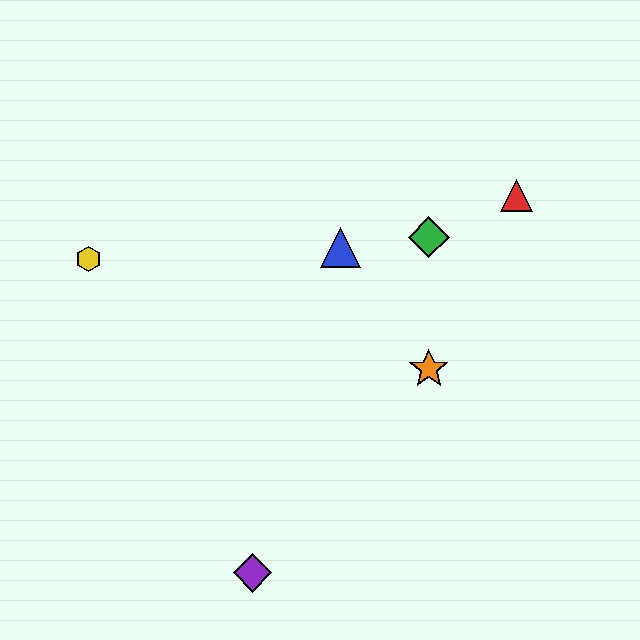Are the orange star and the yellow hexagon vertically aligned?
No, the orange star is at x≈429 and the yellow hexagon is at x≈89.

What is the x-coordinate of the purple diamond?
The purple diamond is at x≈253.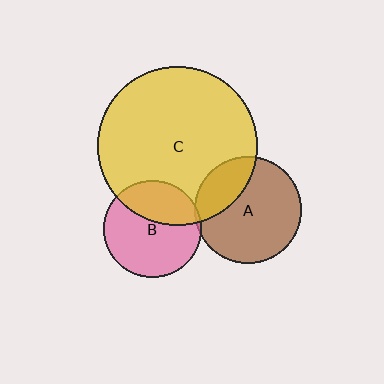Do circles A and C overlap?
Yes.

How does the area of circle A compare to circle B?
Approximately 1.2 times.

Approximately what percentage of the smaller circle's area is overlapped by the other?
Approximately 25%.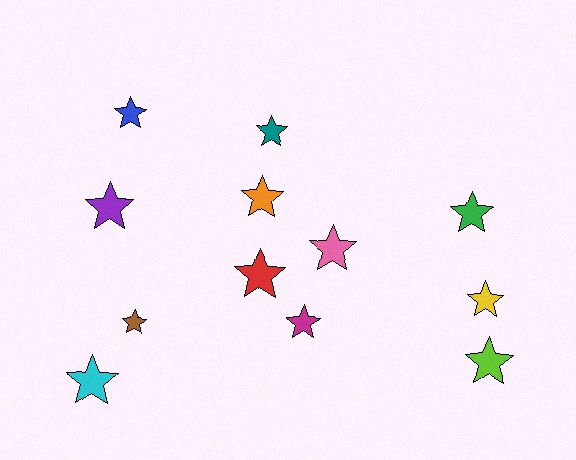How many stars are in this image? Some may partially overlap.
There are 12 stars.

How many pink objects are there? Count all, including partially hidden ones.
There is 1 pink object.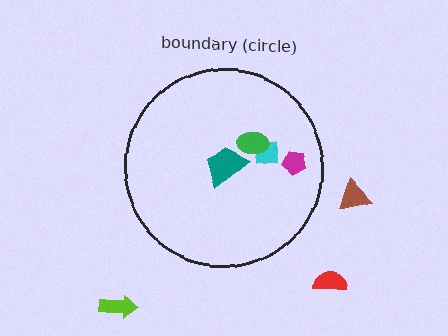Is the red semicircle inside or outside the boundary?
Outside.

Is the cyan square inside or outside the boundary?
Inside.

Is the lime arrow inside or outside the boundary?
Outside.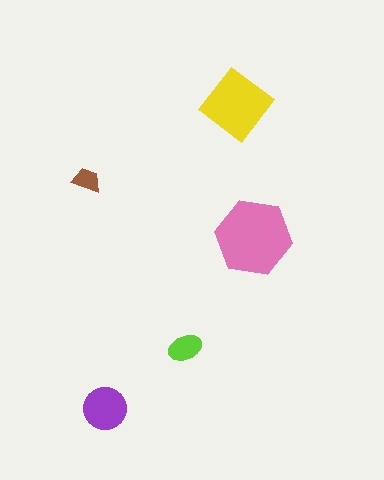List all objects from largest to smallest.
The pink hexagon, the yellow diamond, the purple circle, the lime ellipse, the brown trapezoid.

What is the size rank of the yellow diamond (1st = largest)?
2nd.